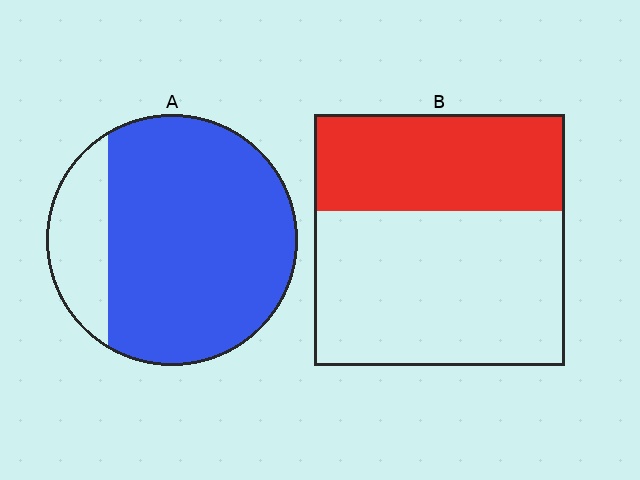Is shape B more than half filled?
No.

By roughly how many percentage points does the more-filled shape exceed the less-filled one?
By roughly 40 percentage points (A over B).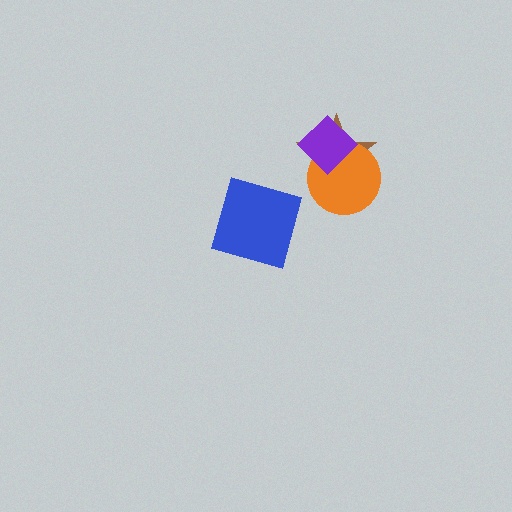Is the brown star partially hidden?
Yes, it is partially covered by another shape.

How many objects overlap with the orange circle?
2 objects overlap with the orange circle.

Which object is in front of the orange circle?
The purple diamond is in front of the orange circle.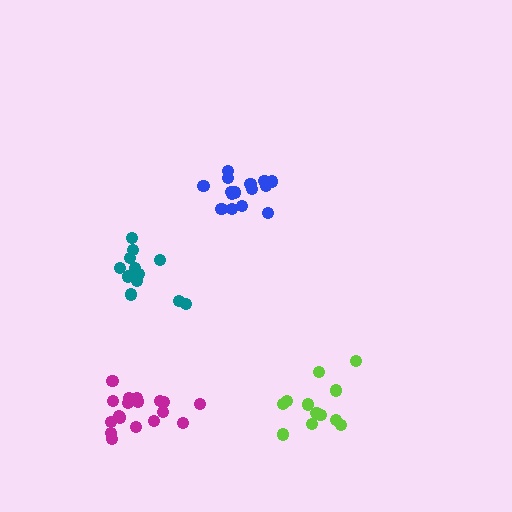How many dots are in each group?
Group 1: 18 dots, Group 2: 12 dots, Group 3: 15 dots, Group 4: 12 dots (57 total).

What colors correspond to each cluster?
The clusters are colored: magenta, lime, blue, teal.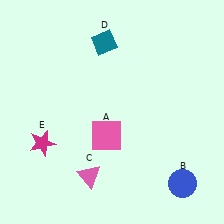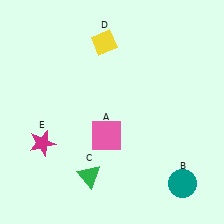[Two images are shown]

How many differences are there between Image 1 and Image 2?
There are 3 differences between the two images.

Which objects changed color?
B changed from blue to teal. C changed from pink to green. D changed from teal to yellow.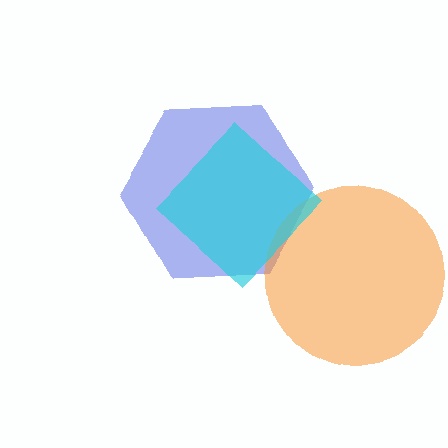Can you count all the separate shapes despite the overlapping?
Yes, there are 3 separate shapes.